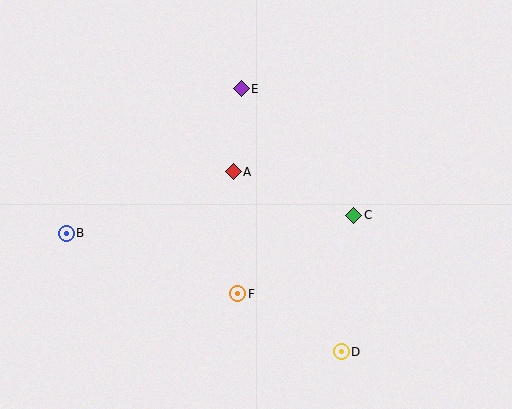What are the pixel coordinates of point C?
Point C is at (354, 215).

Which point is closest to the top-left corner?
Point B is closest to the top-left corner.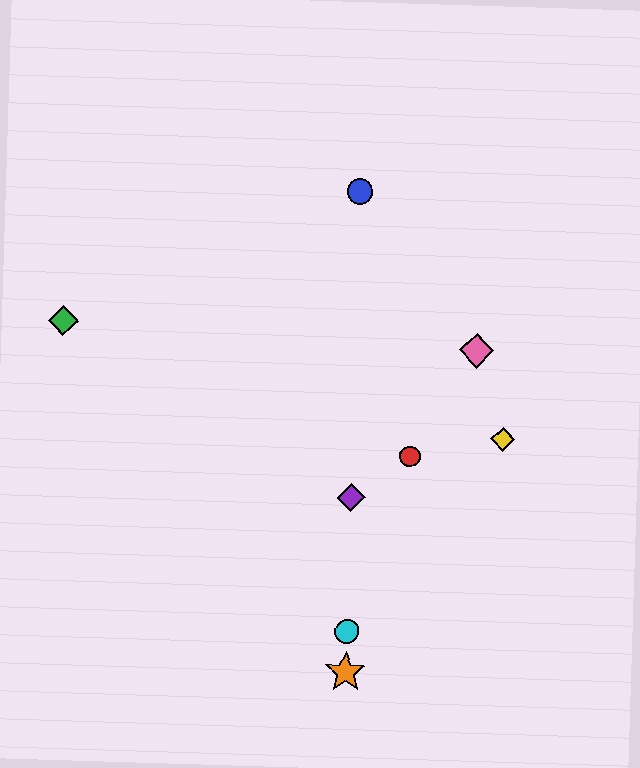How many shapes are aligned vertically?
4 shapes (the blue circle, the purple diamond, the orange star, the cyan circle) are aligned vertically.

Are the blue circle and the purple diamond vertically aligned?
Yes, both are at x≈360.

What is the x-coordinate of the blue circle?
The blue circle is at x≈360.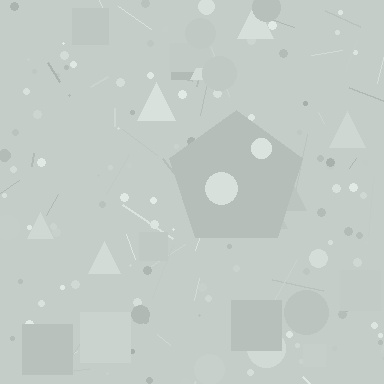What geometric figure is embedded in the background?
A pentagon is embedded in the background.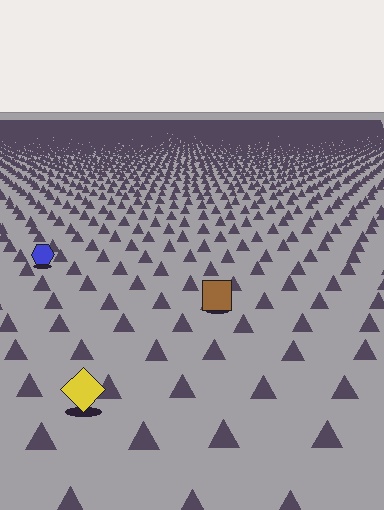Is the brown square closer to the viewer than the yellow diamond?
No. The yellow diamond is closer — you can tell from the texture gradient: the ground texture is coarser near it.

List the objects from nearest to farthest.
From nearest to farthest: the yellow diamond, the brown square, the blue hexagon.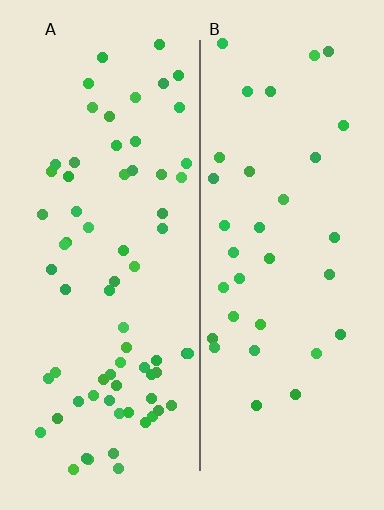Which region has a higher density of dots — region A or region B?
A (the left).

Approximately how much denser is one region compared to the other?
Approximately 2.1× — region A over region B.